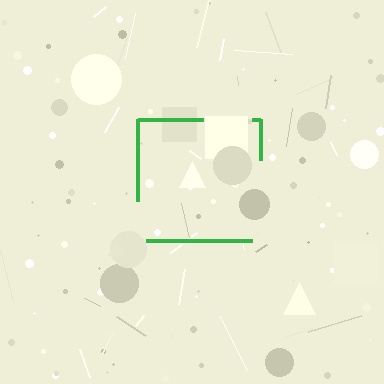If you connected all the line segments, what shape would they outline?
They would outline a square.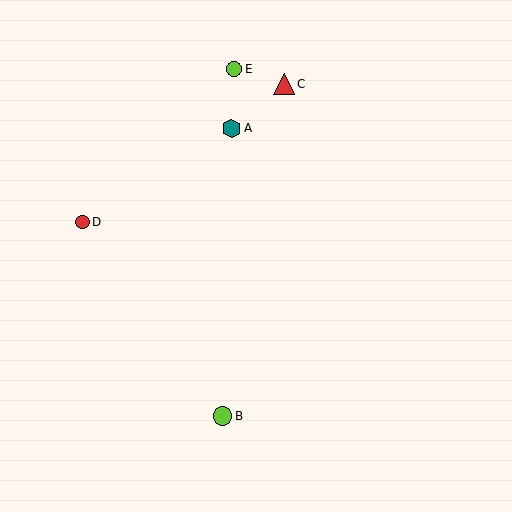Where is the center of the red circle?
The center of the red circle is at (83, 222).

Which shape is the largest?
The red triangle (labeled C) is the largest.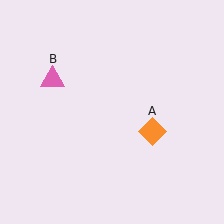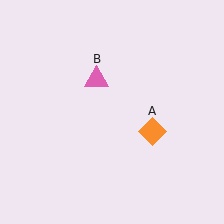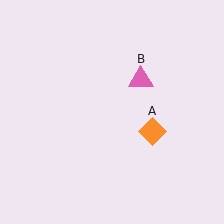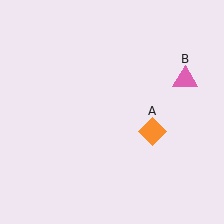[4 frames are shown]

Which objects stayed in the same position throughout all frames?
Orange diamond (object A) remained stationary.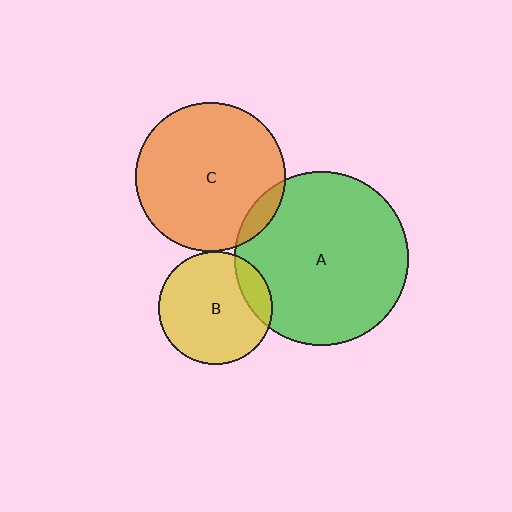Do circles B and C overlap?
Yes.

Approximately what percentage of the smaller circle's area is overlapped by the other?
Approximately 5%.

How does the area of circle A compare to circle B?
Approximately 2.4 times.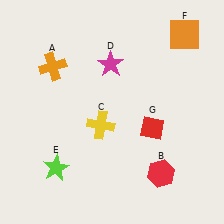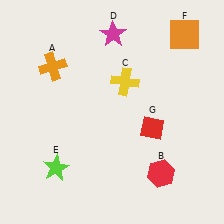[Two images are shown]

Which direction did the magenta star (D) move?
The magenta star (D) moved up.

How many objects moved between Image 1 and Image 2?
2 objects moved between the two images.